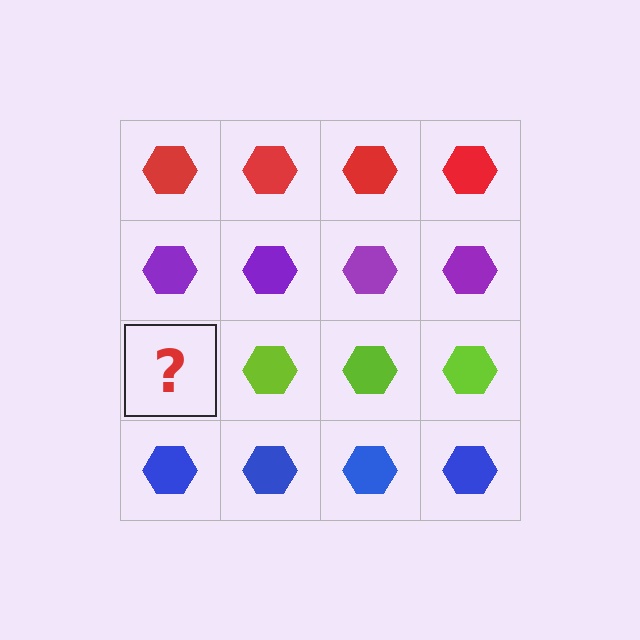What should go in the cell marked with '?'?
The missing cell should contain a lime hexagon.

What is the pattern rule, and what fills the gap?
The rule is that each row has a consistent color. The gap should be filled with a lime hexagon.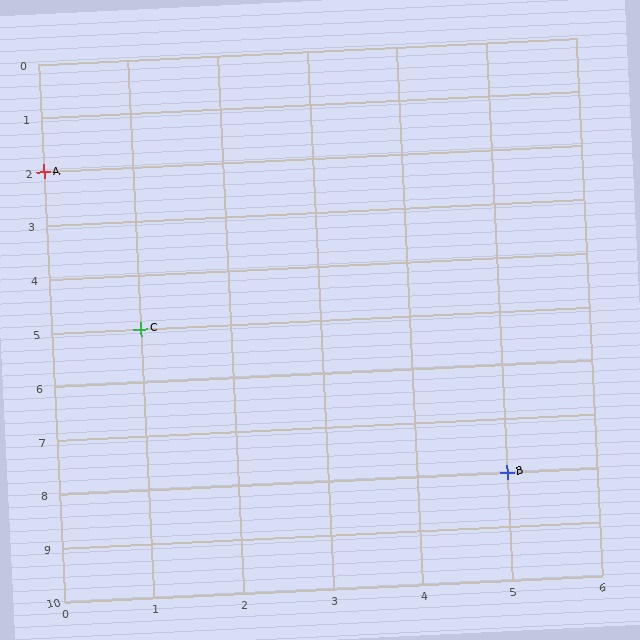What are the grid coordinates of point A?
Point A is at grid coordinates (0, 2).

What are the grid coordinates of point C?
Point C is at grid coordinates (1, 5).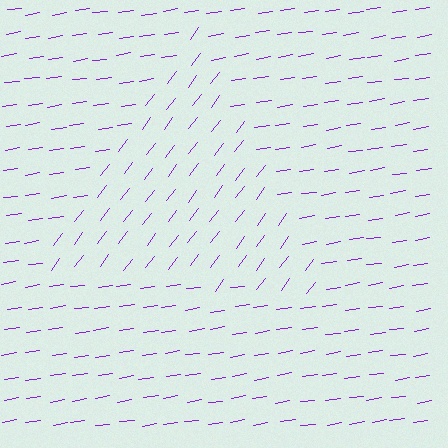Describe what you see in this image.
The image is filled with small purple line segments. A triangle region in the image has lines oriented differently from the surrounding lines, creating a visible texture boundary.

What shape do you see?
I see a triangle.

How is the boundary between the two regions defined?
The boundary is defined purely by a change in line orientation (approximately 45 degrees difference). All lines are the same color and thickness.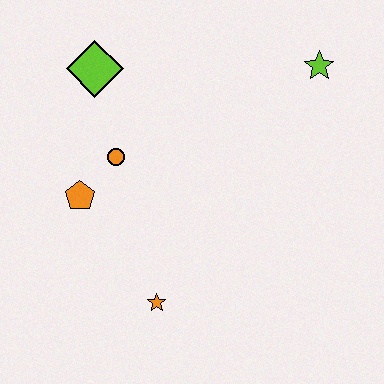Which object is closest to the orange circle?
The orange pentagon is closest to the orange circle.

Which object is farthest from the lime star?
The orange star is farthest from the lime star.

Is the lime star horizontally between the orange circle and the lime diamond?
No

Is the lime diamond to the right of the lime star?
No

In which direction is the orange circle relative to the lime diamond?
The orange circle is below the lime diamond.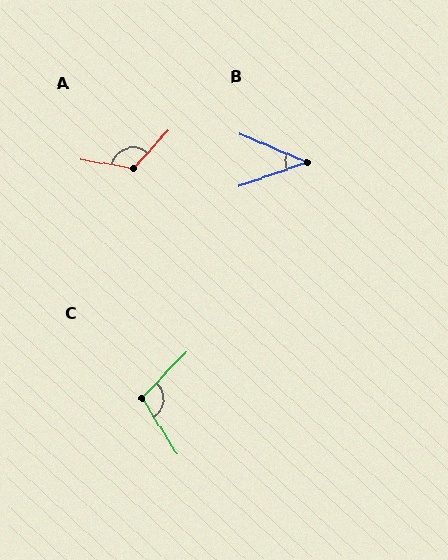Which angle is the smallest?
B, at approximately 42 degrees.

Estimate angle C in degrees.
Approximately 105 degrees.